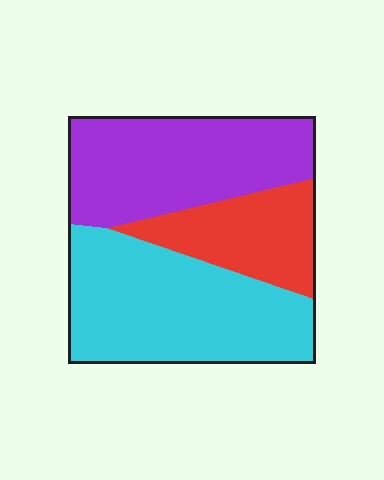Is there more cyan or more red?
Cyan.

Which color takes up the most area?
Cyan, at roughly 45%.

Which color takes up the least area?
Red, at roughly 20%.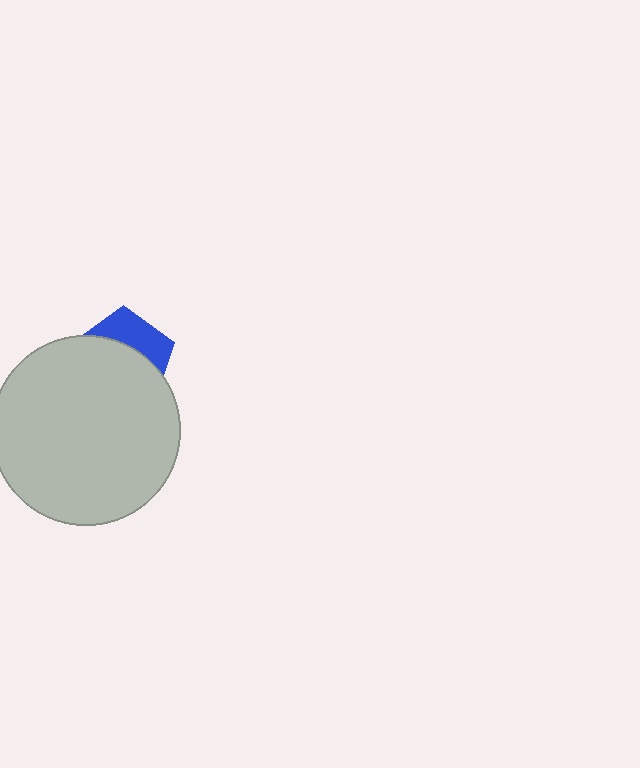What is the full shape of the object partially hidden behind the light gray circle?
The partially hidden object is a blue pentagon.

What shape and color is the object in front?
The object in front is a light gray circle.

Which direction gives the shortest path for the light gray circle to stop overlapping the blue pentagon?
Moving down gives the shortest separation.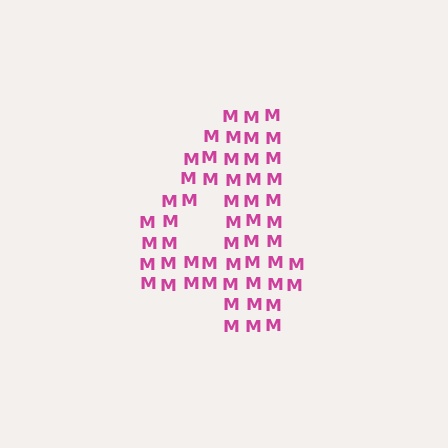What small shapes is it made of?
It is made of small letter M's.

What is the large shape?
The large shape is the digit 4.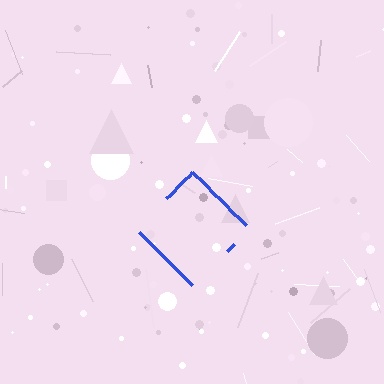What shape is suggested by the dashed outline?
The dashed outline suggests a diamond.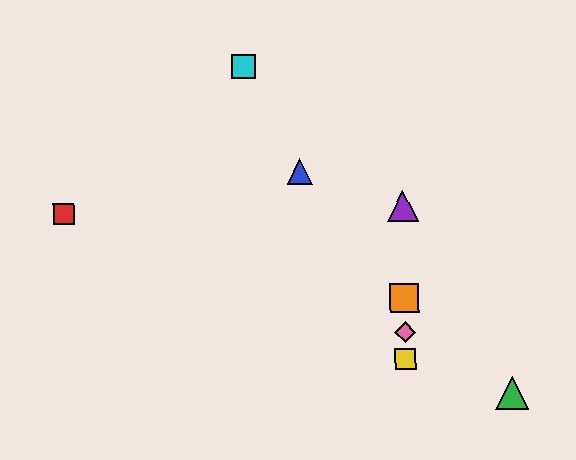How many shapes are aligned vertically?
4 shapes (the yellow square, the purple triangle, the orange square, the pink diamond) are aligned vertically.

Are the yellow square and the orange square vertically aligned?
Yes, both are at x≈406.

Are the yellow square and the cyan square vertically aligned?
No, the yellow square is at x≈406 and the cyan square is at x≈244.